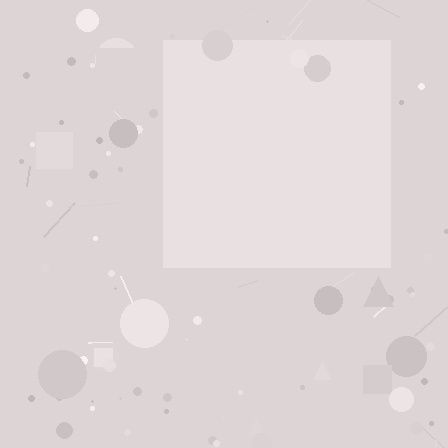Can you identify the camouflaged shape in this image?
The camouflaged shape is a square.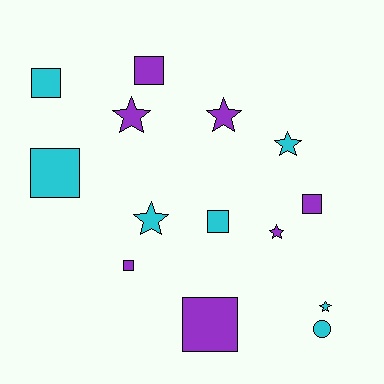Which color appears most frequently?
Cyan, with 7 objects.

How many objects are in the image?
There are 14 objects.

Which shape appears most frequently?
Square, with 7 objects.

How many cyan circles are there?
There is 1 cyan circle.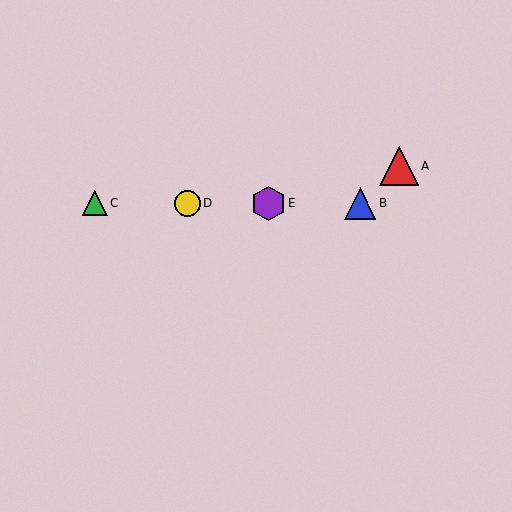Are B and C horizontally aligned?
Yes, both are at y≈203.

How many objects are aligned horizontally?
4 objects (B, C, D, E) are aligned horizontally.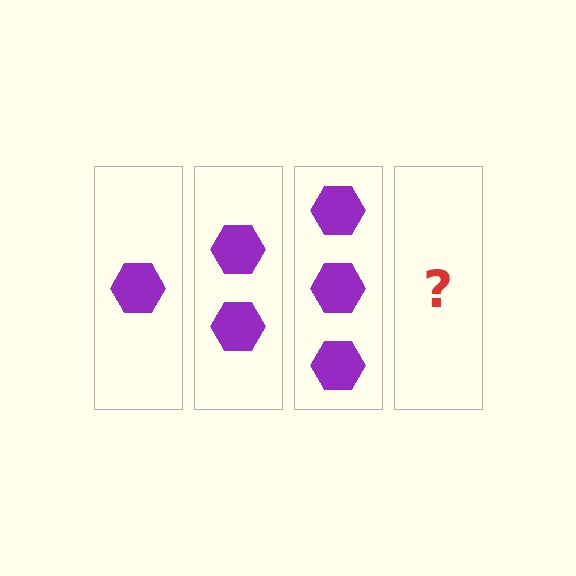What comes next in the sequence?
The next element should be 4 hexagons.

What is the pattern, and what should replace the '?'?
The pattern is that each step adds one more hexagon. The '?' should be 4 hexagons.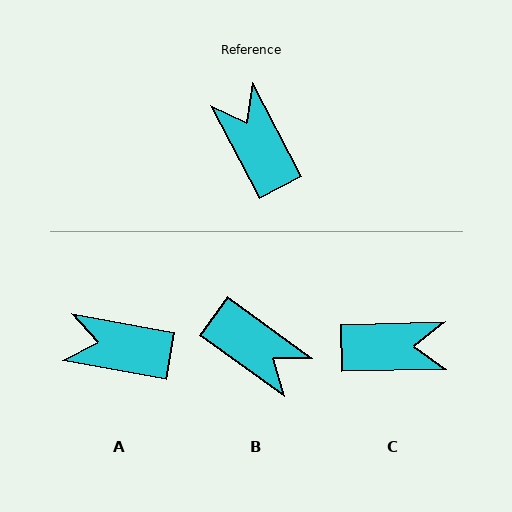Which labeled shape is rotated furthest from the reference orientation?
B, about 154 degrees away.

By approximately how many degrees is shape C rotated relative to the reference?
Approximately 117 degrees clockwise.